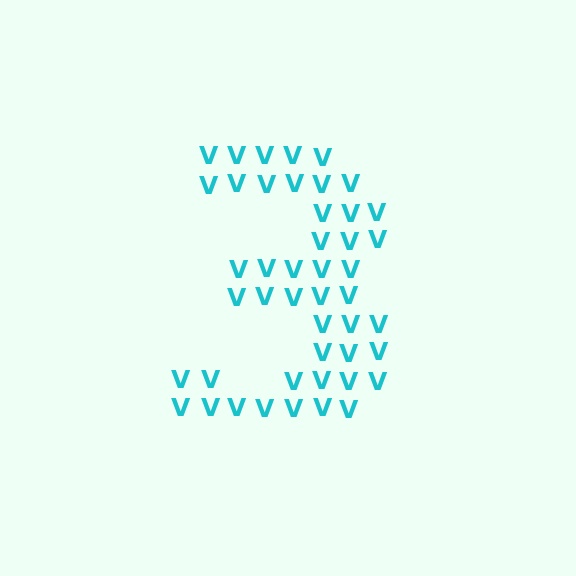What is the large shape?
The large shape is the digit 3.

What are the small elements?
The small elements are letter V's.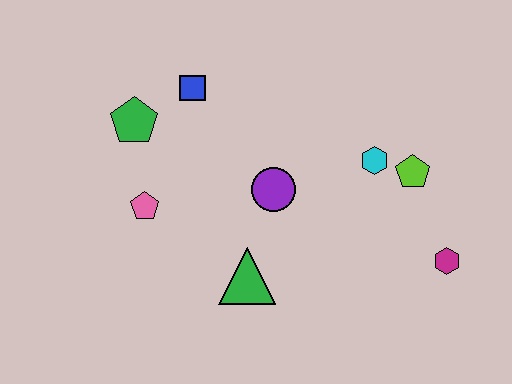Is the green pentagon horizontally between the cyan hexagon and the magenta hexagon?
No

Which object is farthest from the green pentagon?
The magenta hexagon is farthest from the green pentagon.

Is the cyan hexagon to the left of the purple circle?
No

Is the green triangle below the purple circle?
Yes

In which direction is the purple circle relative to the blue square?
The purple circle is below the blue square.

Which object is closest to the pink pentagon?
The green pentagon is closest to the pink pentagon.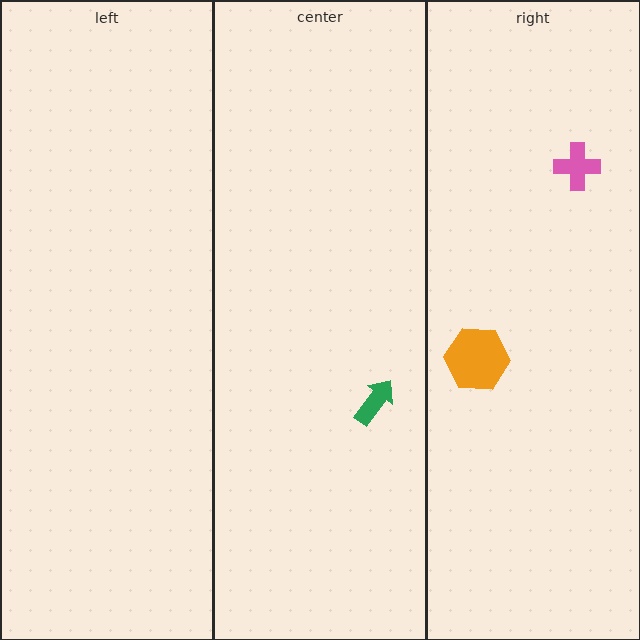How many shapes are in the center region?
1.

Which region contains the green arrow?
The center region.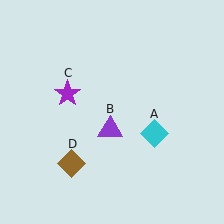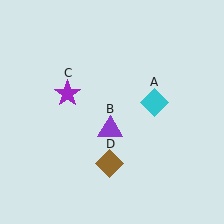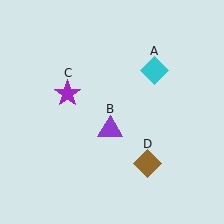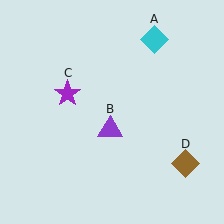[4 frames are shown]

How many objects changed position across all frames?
2 objects changed position: cyan diamond (object A), brown diamond (object D).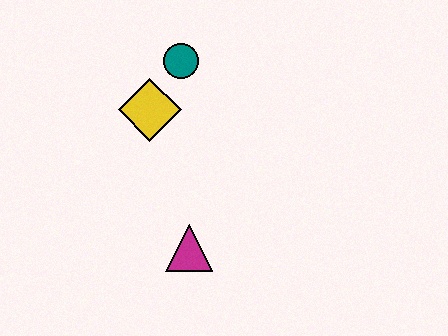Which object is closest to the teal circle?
The yellow diamond is closest to the teal circle.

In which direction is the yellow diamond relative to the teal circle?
The yellow diamond is below the teal circle.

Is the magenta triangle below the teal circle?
Yes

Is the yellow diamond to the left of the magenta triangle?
Yes